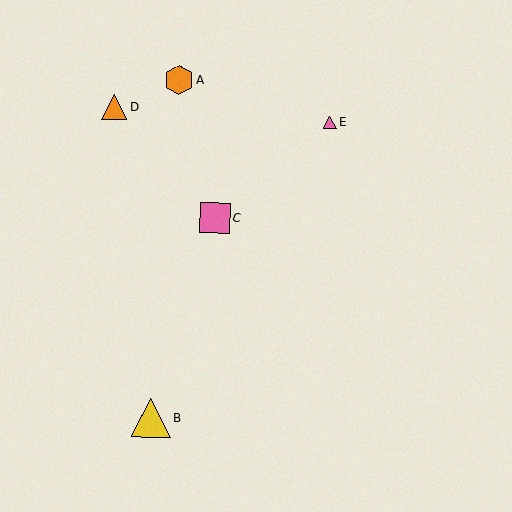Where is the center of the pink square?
The center of the pink square is at (215, 218).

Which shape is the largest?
The yellow triangle (labeled B) is the largest.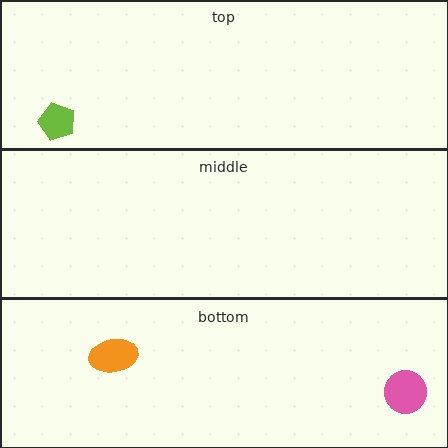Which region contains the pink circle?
The bottom region.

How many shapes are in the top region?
1.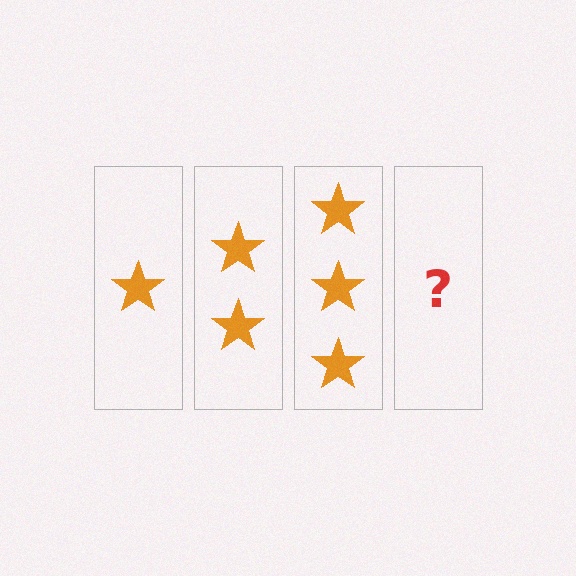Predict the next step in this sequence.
The next step is 4 stars.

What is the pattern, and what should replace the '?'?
The pattern is that each step adds one more star. The '?' should be 4 stars.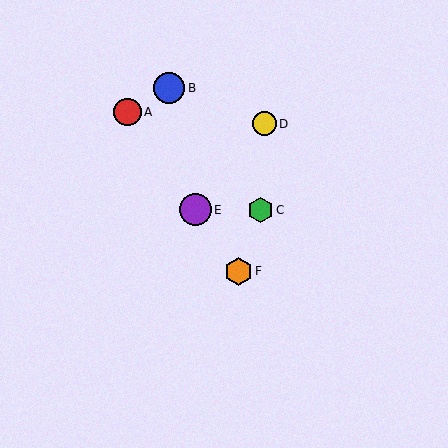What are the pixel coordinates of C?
Object C is at (261, 210).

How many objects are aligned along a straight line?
3 objects (A, E, F) are aligned along a straight line.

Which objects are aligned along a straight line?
Objects A, E, F are aligned along a straight line.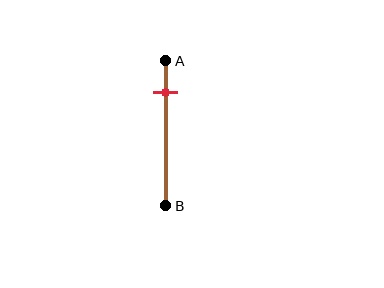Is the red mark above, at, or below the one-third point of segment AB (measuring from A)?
The red mark is above the one-third point of segment AB.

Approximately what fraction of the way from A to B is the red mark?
The red mark is approximately 20% of the way from A to B.